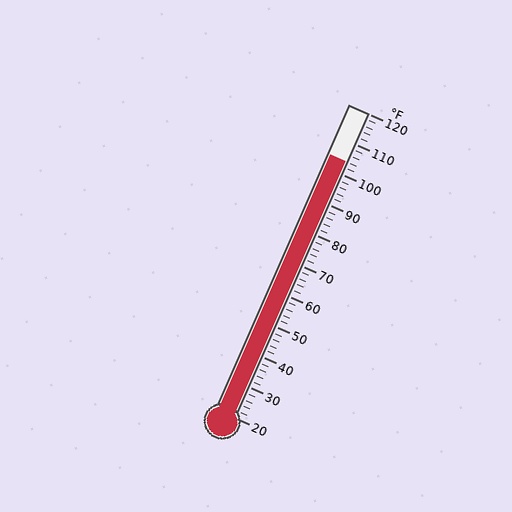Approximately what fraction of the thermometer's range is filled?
The thermometer is filled to approximately 85% of its range.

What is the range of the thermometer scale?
The thermometer scale ranges from 20°F to 120°F.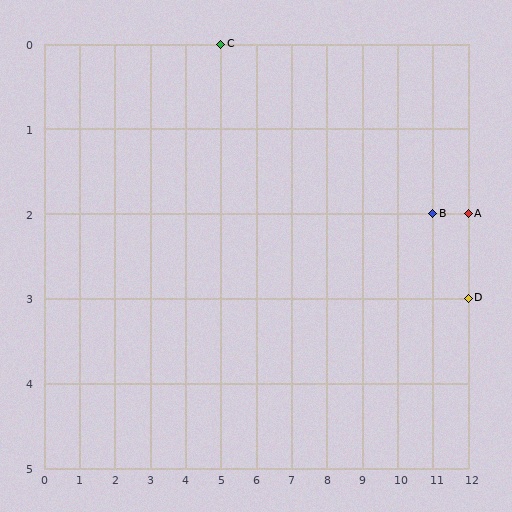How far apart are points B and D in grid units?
Points B and D are 1 column and 1 row apart (about 1.4 grid units diagonally).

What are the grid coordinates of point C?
Point C is at grid coordinates (5, 0).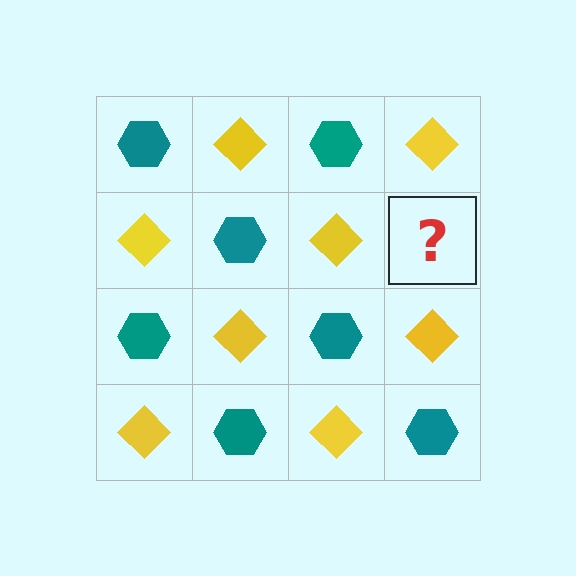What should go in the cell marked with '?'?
The missing cell should contain a teal hexagon.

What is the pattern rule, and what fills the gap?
The rule is that it alternates teal hexagon and yellow diamond in a checkerboard pattern. The gap should be filled with a teal hexagon.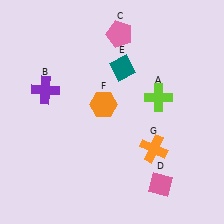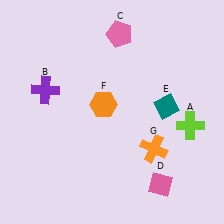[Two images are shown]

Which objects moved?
The objects that moved are: the lime cross (A), the teal diamond (E).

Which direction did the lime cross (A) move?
The lime cross (A) moved right.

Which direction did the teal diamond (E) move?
The teal diamond (E) moved right.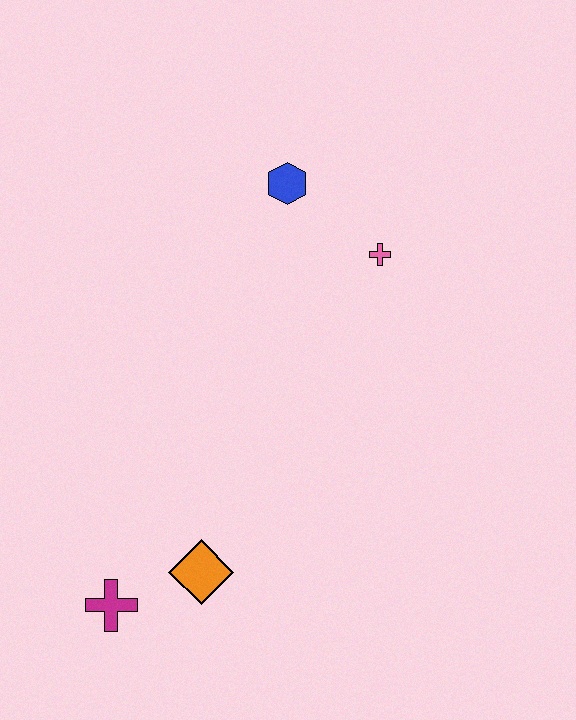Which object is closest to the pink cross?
The blue hexagon is closest to the pink cross.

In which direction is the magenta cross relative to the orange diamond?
The magenta cross is to the left of the orange diamond.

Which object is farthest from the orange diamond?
The blue hexagon is farthest from the orange diamond.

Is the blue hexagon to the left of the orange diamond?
No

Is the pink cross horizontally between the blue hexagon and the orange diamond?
No